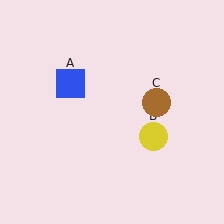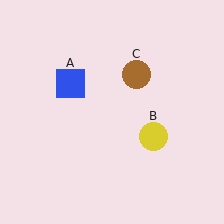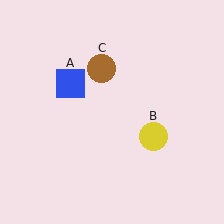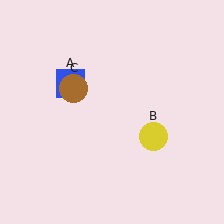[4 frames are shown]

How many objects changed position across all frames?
1 object changed position: brown circle (object C).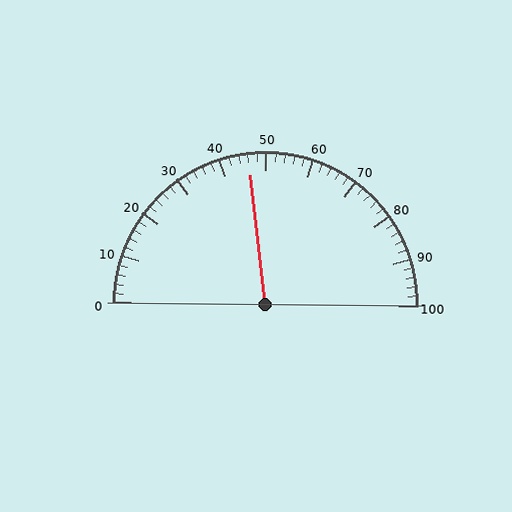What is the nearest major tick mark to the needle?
The nearest major tick mark is 50.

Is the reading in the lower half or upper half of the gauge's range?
The reading is in the lower half of the range (0 to 100).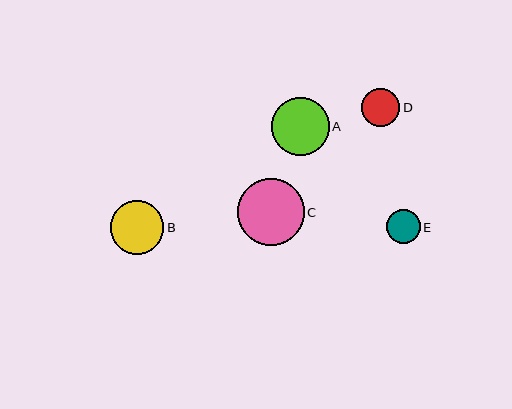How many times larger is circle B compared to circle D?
Circle B is approximately 1.4 times the size of circle D.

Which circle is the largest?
Circle C is the largest with a size of approximately 67 pixels.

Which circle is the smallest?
Circle E is the smallest with a size of approximately 34 pixels.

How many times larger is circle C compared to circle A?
Circle C is approximately 1.2 times the size of circle A.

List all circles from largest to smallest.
From largest to smallest: C, A, B, D, E.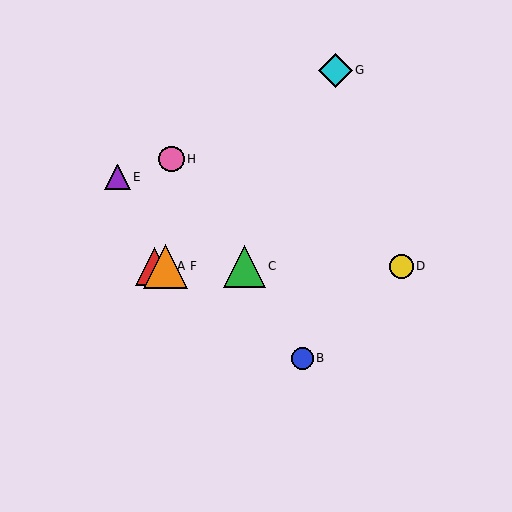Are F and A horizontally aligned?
Yes, both are at y≈267.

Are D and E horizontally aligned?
No, D is at y≈267 and E is at y≈177.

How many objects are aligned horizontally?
4 objects (A, C, D, F) are aligned horizontally.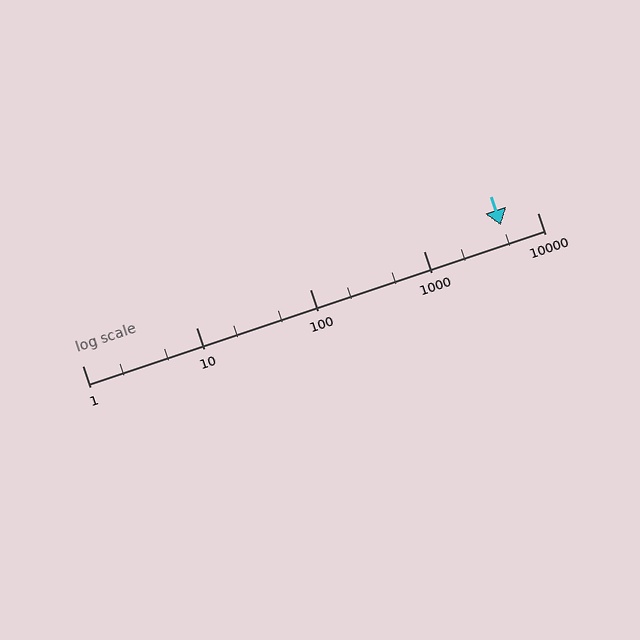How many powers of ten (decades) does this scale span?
The scale spans 4 decades, from 1 to 10000.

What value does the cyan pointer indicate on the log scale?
The pointer indicates approximately 4800.